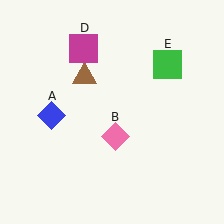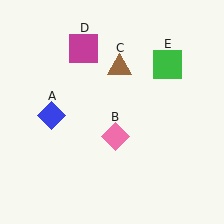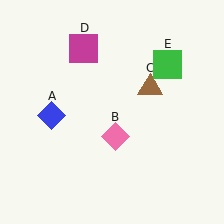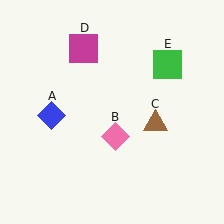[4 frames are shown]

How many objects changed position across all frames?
1 object changed position: brown triangle (object C).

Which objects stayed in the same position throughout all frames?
Blue diamond (object A) and pink diamond (object B) and magenta square (object D) and green square (object E) remained stationary.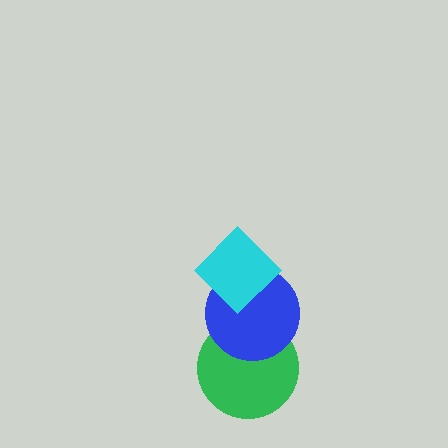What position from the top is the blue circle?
The blue circle is 2nd from the top.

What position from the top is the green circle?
The green circle is 3rd from the top.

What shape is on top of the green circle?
The blue circle is on top of the green circle.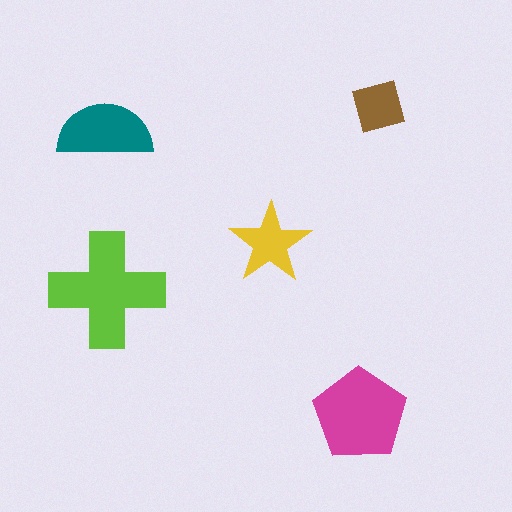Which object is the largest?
The lime cross.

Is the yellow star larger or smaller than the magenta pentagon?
Smaller.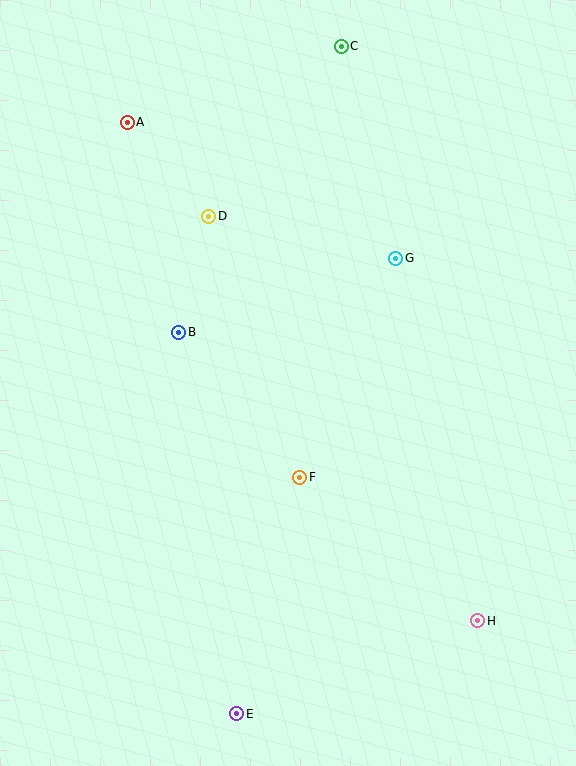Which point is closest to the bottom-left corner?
Point E is closest to the bottom-left corner.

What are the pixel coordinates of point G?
Point G is at (396, 258).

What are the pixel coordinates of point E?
Point E is at (237, 714).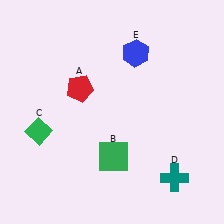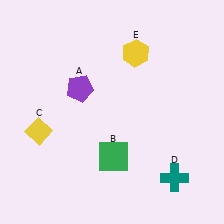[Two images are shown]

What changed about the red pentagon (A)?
In Image 1, A is red. In Image 2, it changed to purple.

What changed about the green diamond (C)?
In Image 1, C is green. In Image 2, it changed to yellow.